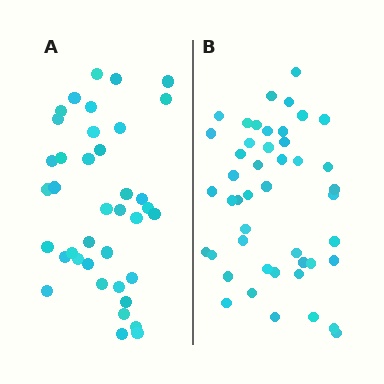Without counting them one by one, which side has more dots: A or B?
Region B (the right region) has more dots.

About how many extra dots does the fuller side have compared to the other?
Region B has roughly 8 or so more dots than region A.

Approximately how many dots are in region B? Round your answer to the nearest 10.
About 50 dots. (The exact count is 46, which rounds to 50.)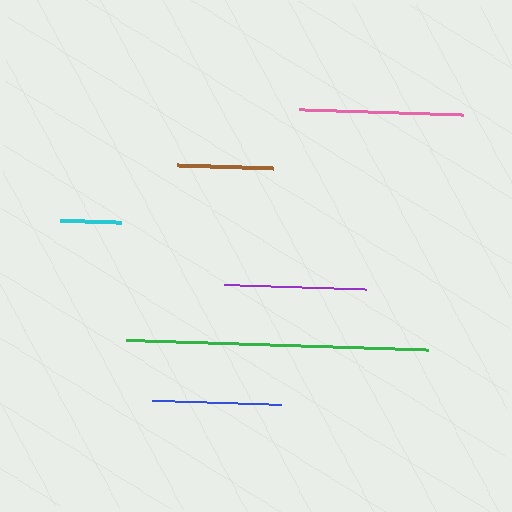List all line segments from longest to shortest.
From longest to shortest: green, pink, purple, blue, brown, cyan.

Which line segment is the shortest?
The cyan line is the shortest at approximately 61 pixels.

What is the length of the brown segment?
The brown segment is approximately 96 pixels long.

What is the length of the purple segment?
The purple segment is approximately 142 pixels long.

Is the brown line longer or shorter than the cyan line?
The brown line is longer than the cyan line.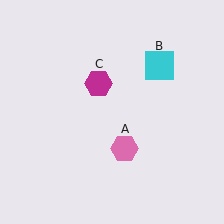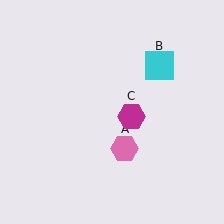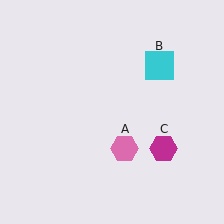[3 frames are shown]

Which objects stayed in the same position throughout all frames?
Pink hexagon (object A) and cyan square (object B) remained stationary.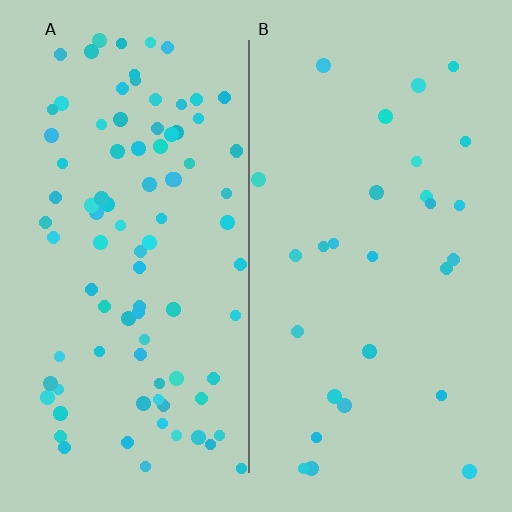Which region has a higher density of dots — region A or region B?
A (the left).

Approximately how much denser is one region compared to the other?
Approximately 3.3× — region A over region B.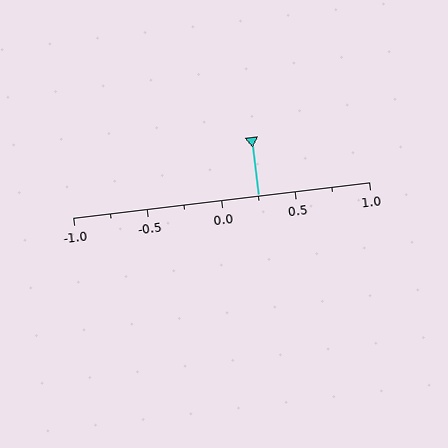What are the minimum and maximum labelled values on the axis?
The axis runs from -1.0 to 1.0.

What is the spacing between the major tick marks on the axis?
The major ticks are spaced 0.5 apart.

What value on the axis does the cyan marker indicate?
The marker indicates approximately 0.25.